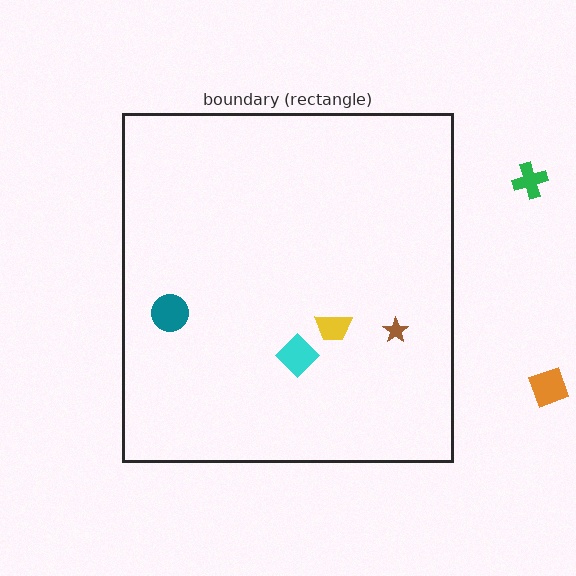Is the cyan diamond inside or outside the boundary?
Inside.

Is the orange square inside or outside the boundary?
Outside.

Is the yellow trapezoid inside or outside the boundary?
Inside.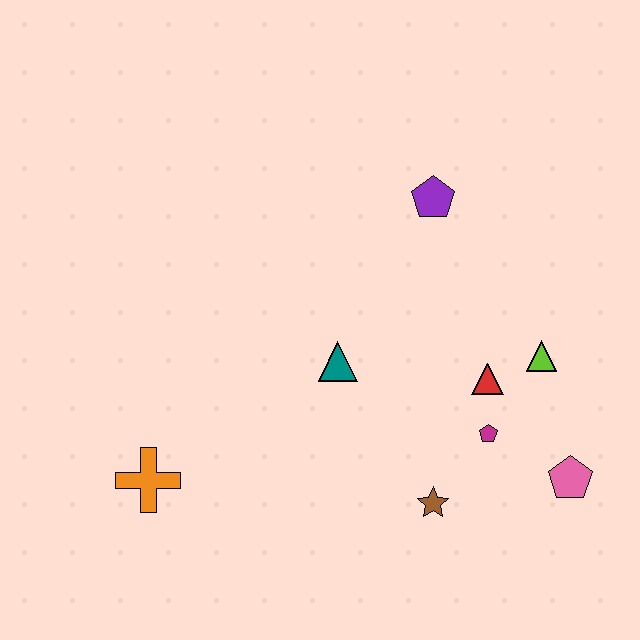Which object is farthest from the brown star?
The purple pentagon is farthest from the brown star.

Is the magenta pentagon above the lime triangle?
No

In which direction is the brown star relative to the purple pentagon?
The brown star is below the purple pentagon.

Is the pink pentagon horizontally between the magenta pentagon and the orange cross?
No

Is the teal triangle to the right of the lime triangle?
No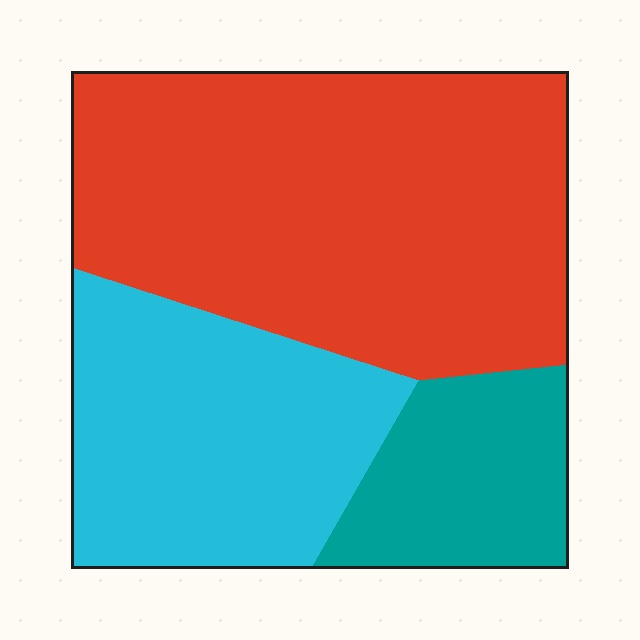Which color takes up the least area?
Teal, at roughly 15%.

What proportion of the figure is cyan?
Cyan covers 30% of the figure.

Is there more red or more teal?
Red.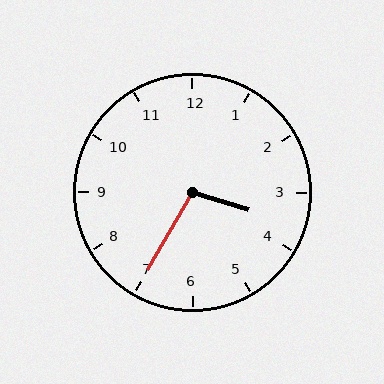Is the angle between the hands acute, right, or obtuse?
It is obtuse.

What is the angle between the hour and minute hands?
Approximately 102 degrees.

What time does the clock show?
3:35.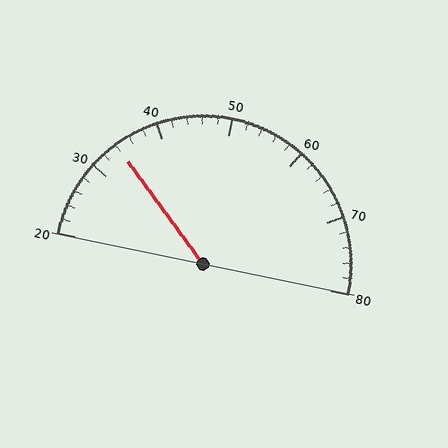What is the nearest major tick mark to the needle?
The nearest major tick mark is 30.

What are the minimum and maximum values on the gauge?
The gauge ranges from 20 to 80.